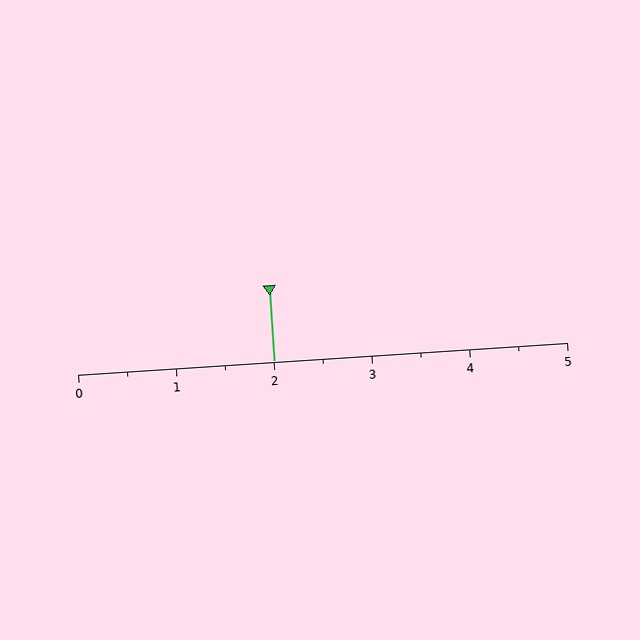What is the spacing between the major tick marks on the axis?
The major ticks are spaced 1 apart.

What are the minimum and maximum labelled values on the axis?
The axis runs from 0 to 5.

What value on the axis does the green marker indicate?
The marker indicates approximately 2.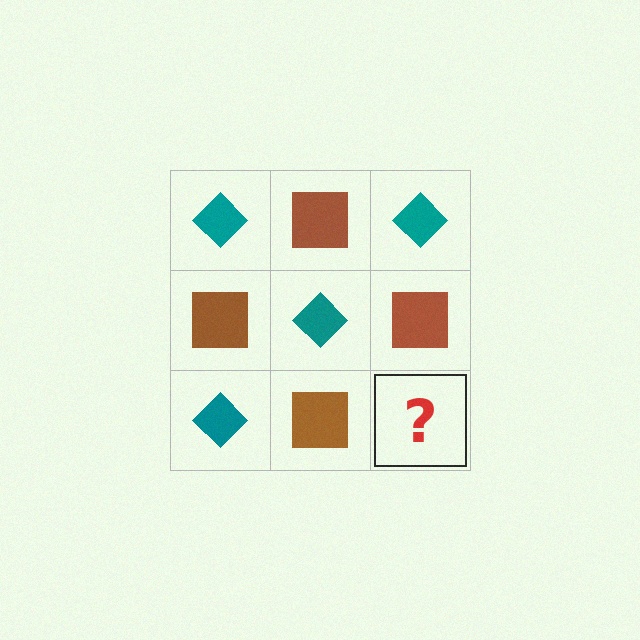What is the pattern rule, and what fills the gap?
The rule is that it alternates teal diamond and brown square in a checkerboard pattern. The gap should be filled with a teal diamond.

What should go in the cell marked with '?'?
The missing cell should contain a teal diamond.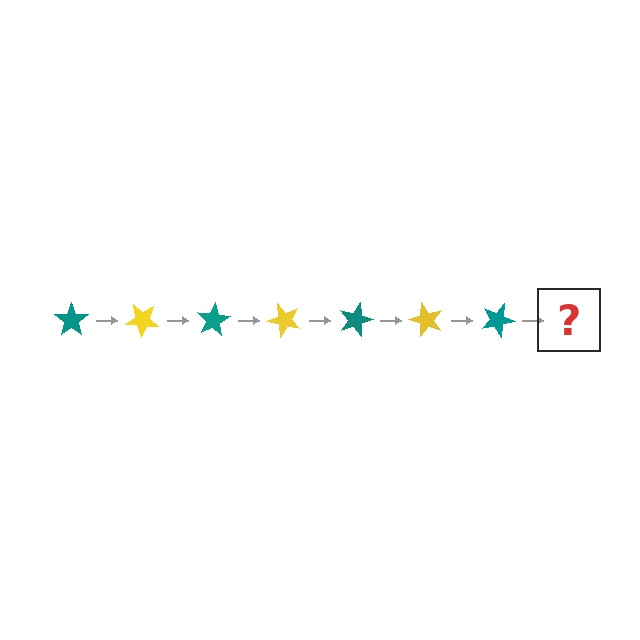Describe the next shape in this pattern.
It should be a yellow star, rotated 280 degrees from the start.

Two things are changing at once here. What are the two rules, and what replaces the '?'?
The two rules are that it rotates 40 degrees each step and the color cycles through teal and yellow. The '?' should be a yellow star, rotated 280 degrees from the start.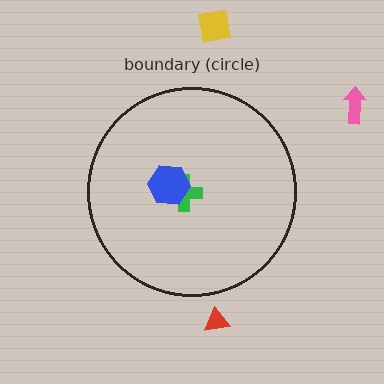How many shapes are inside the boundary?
2 inside, 3 outside.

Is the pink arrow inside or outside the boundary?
Outside.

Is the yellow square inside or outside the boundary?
Outside.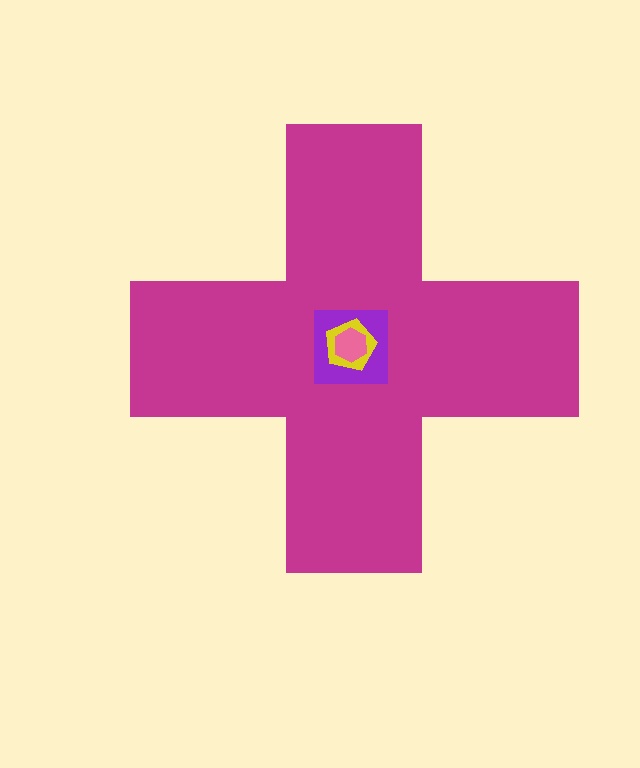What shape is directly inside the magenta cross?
The purple square.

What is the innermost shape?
The pink hexagon.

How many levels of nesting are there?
4.